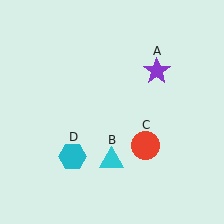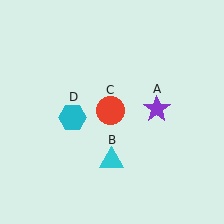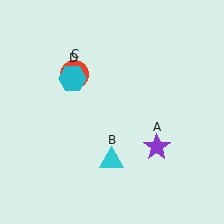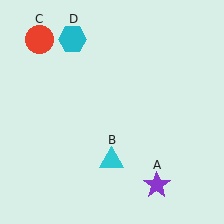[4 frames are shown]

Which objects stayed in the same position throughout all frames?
Cyan triangle (object B) remained stationary.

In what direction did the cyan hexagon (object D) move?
The cyan hexagon (object D) moved up.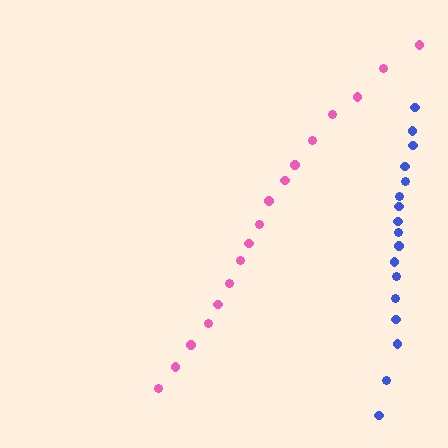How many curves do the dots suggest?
There are 2 distinct paths.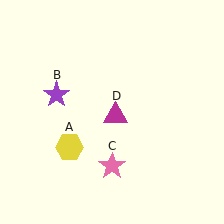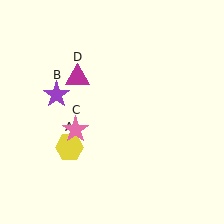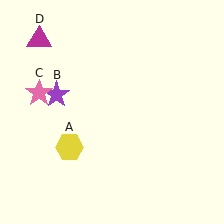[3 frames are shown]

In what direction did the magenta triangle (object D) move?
The magenta triangle (object D) moved up and to the left.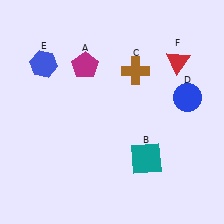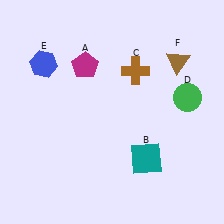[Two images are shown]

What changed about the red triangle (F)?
In Image 1, F is red. In Image 2, it changed to brown.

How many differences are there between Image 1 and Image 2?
There are 2 differences between the two images.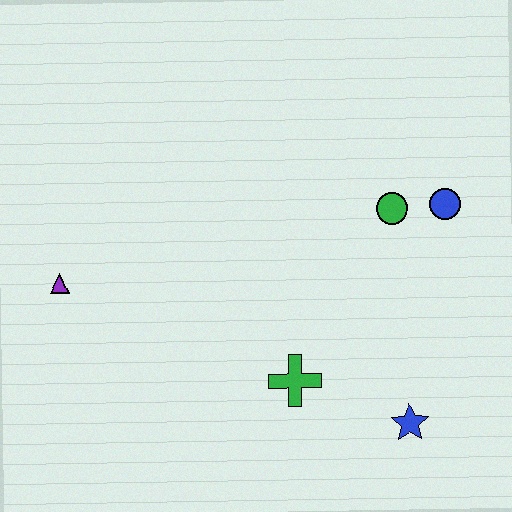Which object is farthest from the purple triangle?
The blue circle is farthest from the purple triangle.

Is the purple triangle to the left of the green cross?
Yes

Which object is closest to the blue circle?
The green circle is closest to the blue circle.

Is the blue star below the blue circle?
Yes